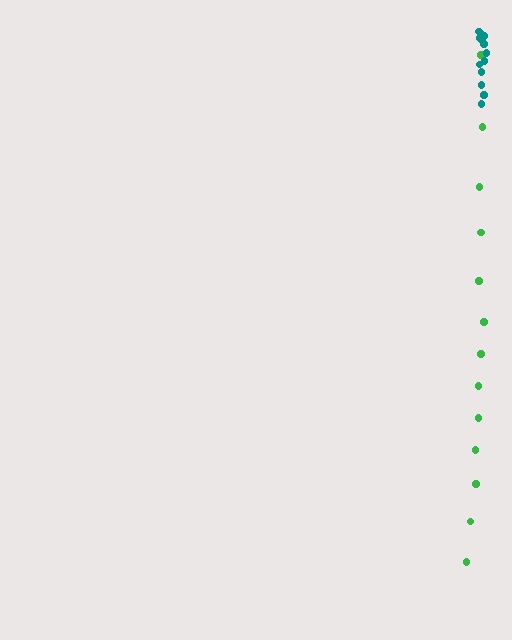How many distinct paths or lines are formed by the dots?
There are 2 distinct paths.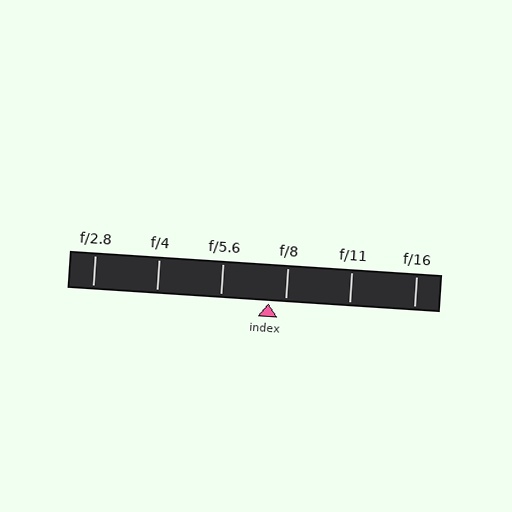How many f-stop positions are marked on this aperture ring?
There are 6 f-stop positions marked.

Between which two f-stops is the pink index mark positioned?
The index mark is between f/5.6 and f/8.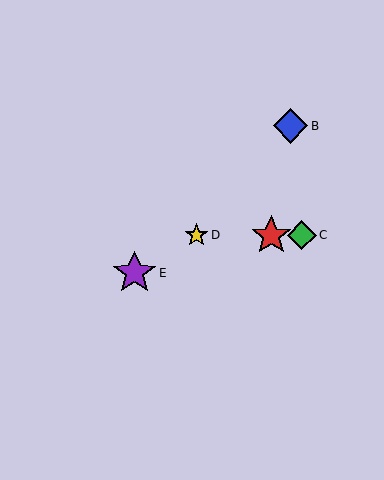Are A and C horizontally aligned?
Yes, both are at y≈235.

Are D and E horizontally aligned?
No, D is at y≈235 and E is at y≈273.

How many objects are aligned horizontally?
3 objects (A, C, D) are aligned horizontally.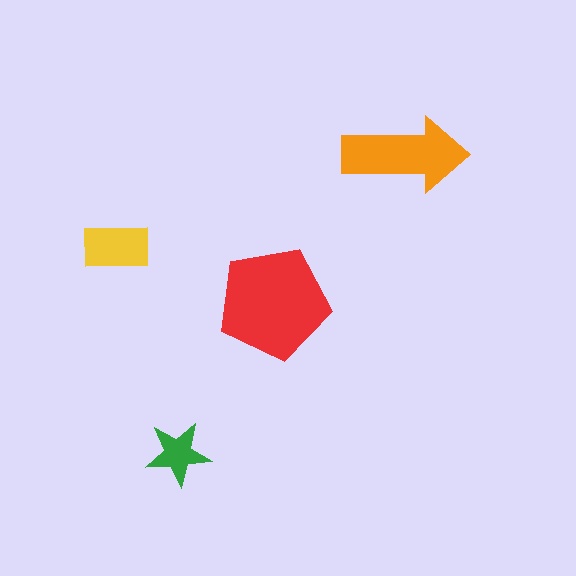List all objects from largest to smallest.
The red pentagon, the orange arrow, the yellow rectangle, the green star.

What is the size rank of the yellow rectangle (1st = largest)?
3rd.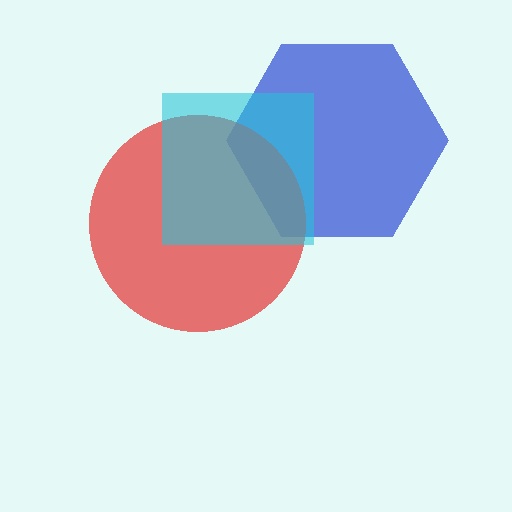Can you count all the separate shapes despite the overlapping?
Yes, there are 3 separate shapes.